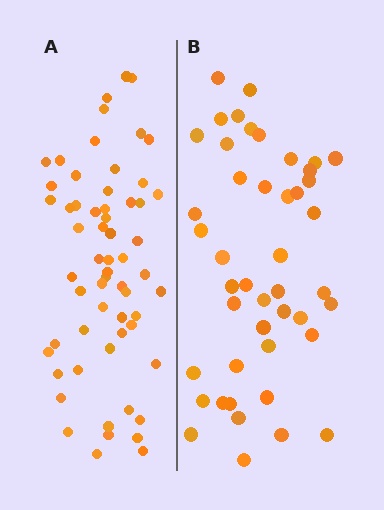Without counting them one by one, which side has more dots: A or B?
Region A (the left region) has more dots.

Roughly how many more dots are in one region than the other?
Region A has approximately 15 more dots than region B.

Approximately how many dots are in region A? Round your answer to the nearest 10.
About 60 dots.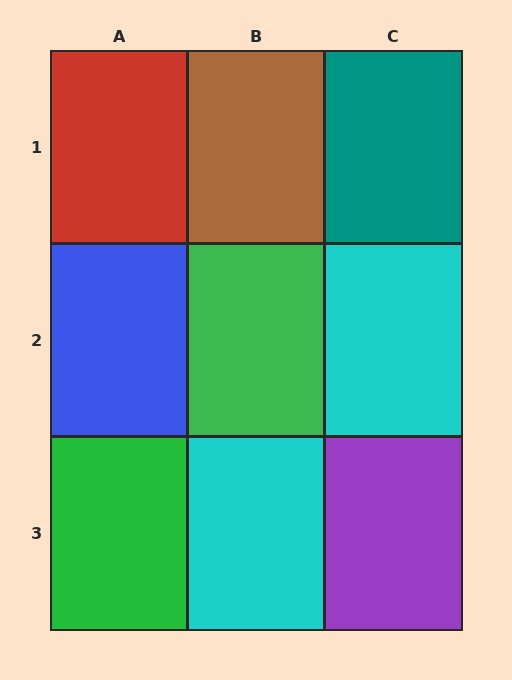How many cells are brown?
1 cell is brown.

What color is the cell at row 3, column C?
Purple.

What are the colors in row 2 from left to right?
Blue, green, cyan.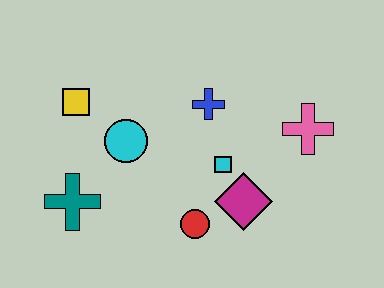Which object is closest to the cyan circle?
The yellow square is closest to the cyan circle.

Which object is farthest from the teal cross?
The pink cross is farthest from the teal cross.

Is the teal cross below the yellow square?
Yes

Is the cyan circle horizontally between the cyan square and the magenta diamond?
No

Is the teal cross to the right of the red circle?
No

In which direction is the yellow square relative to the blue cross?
The yellow square is to the left of the blue cross.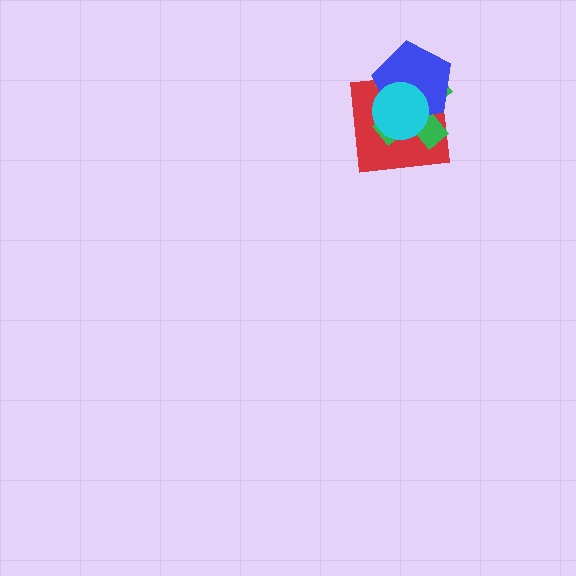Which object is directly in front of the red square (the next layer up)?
The green cross is directly in front of the red square.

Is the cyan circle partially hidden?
No, no other shape covers it.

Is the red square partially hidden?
Yes, it is partially covered by another shape.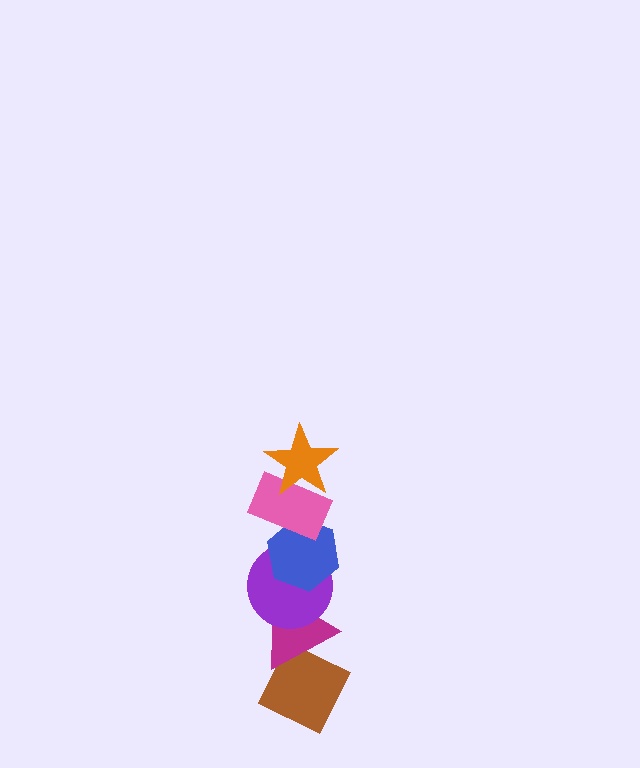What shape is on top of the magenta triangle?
The purple circle is on top of the magenta triangle.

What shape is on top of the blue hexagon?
The pink rectangle is on top of the blue hexagon.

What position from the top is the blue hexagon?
The blue hexagon is 3rd from the top.